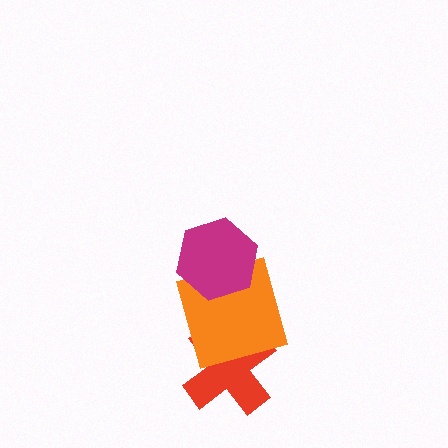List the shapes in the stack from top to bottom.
From top to bottom: the magenta hexagon, the orange square, the red cross.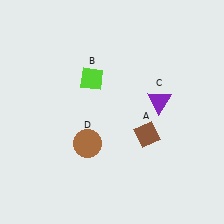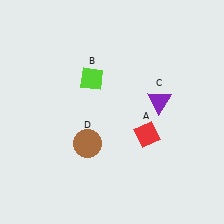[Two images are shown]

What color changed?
The diamond (A) changed from brown in Image 1 to red in Image 2.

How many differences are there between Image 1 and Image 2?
There is 1 difference between the two images.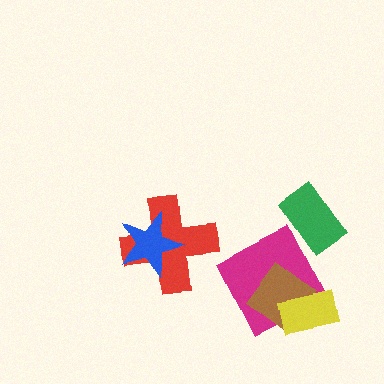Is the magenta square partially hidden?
Yes, it is partially covered by another shape.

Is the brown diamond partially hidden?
Yes, it is partially covered by another shape.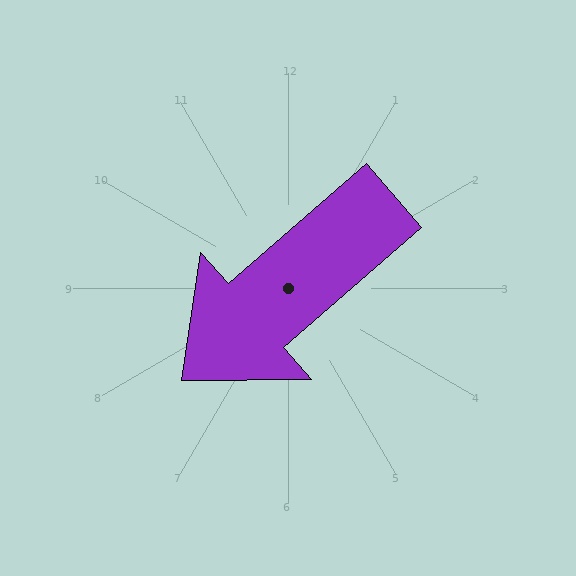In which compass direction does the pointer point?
Southwest.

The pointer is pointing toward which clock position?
Roughly 8 o'clock.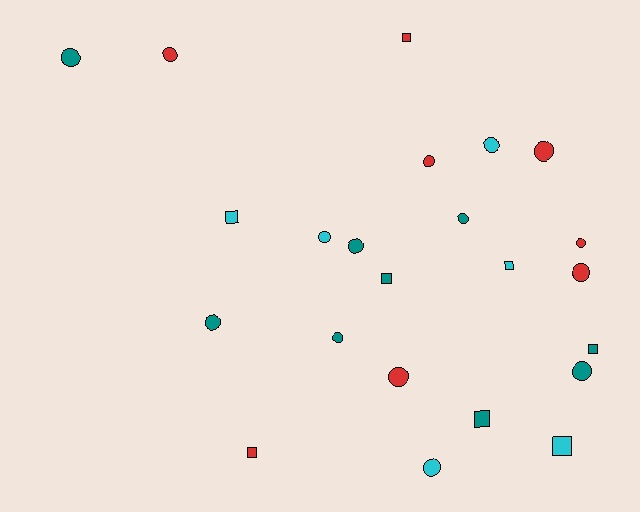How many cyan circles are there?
There are 3 cyan circles.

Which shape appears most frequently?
Circle, with 15 objects.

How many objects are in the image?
There are 23 objects.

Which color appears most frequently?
Teal, with 9 objects.